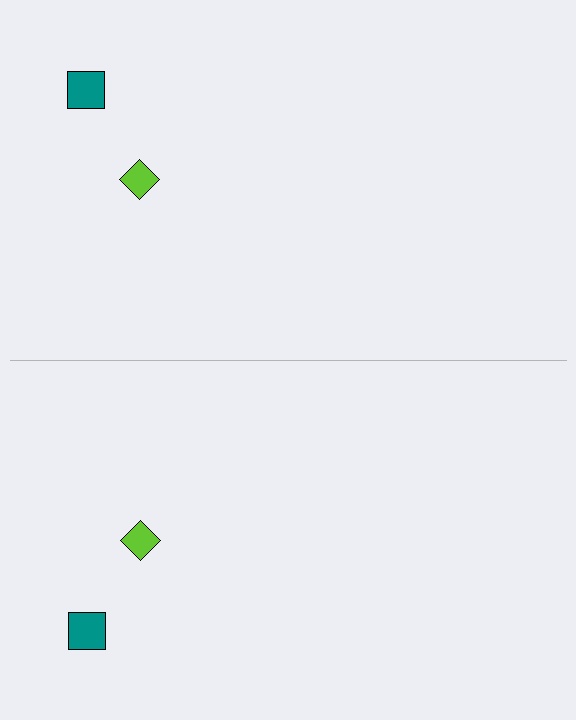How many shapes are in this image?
There are 4 shapes in this image.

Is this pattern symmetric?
Yes, this pattern has bilateral (reflection) symmetry.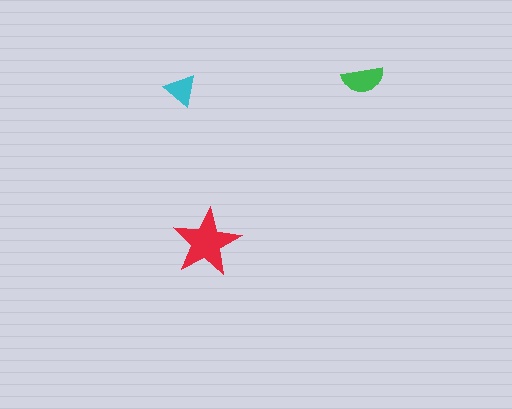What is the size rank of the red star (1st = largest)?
1st.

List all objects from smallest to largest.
The cyan triangle, the green semicircle, the red star.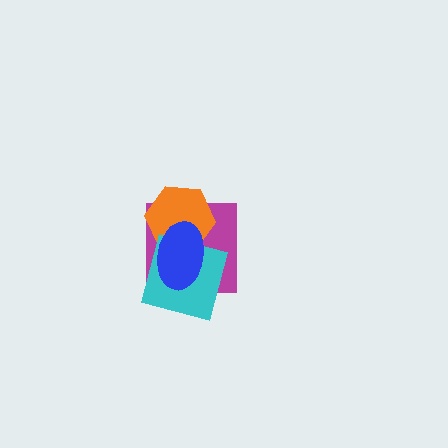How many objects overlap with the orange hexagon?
3 objects overlap with the orange hexagon.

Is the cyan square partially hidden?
Yes, it is partially covered by another shape.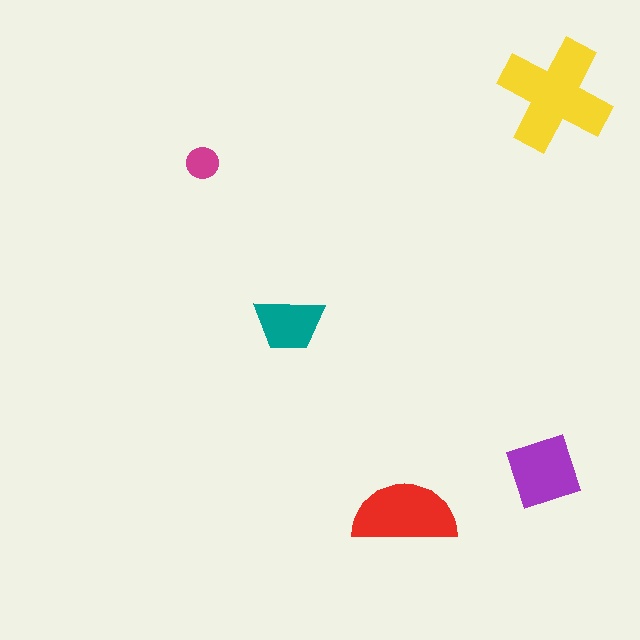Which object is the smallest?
The magenta circle.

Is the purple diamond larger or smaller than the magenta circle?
Larger.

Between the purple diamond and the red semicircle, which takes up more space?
The red semicircle.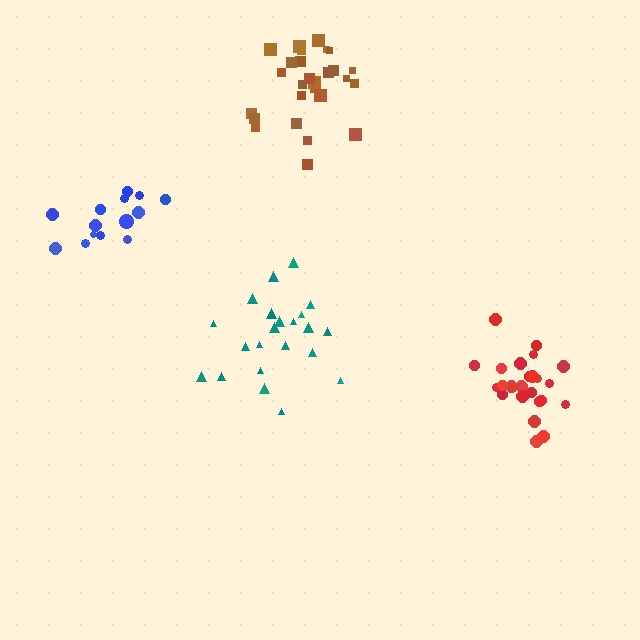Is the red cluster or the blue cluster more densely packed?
Red.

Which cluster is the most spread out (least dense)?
Blue.